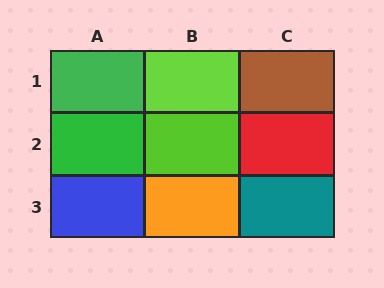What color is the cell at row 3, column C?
Teal.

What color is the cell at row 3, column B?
Orange.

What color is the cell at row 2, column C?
Red.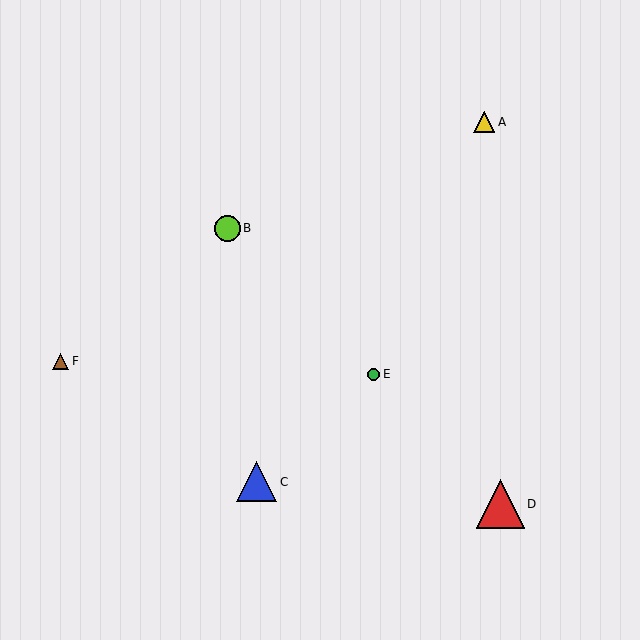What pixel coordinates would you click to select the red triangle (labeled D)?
Click at (500, 504) to select the red triangle D.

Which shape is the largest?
The red triangle (labeled D) is the largest.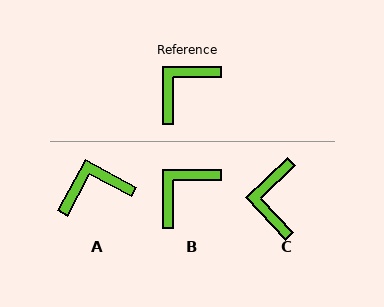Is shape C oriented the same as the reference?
No, it is off by about 44 degrees.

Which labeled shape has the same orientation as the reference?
B.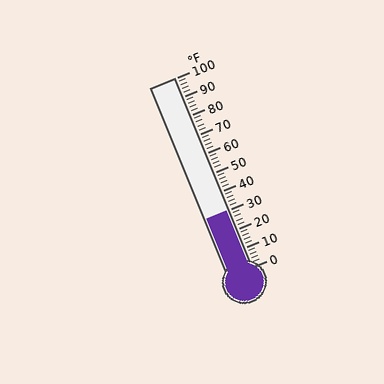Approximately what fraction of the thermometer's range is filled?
The thermometer is filled to approximately 30% of its range.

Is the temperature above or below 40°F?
The temperature is below 40°F.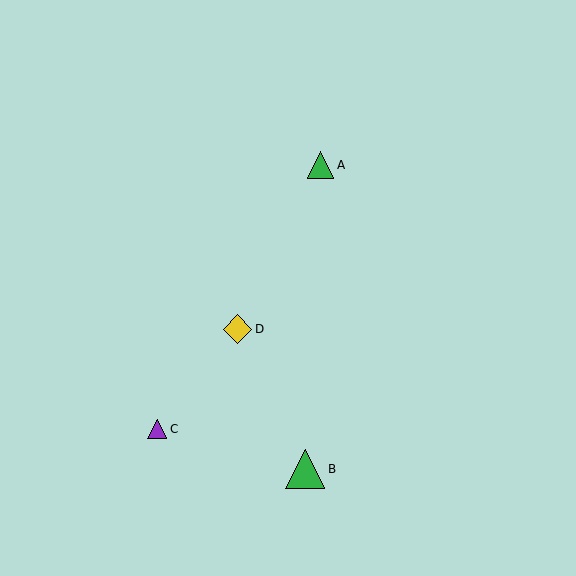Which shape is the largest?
The green triangle (labeled B) is the largest.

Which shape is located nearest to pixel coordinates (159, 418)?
The purple triangle (labeled C) at (157, 429) is nearest to that location.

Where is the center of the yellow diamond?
The center of the yellow diamond is at (237, 329).